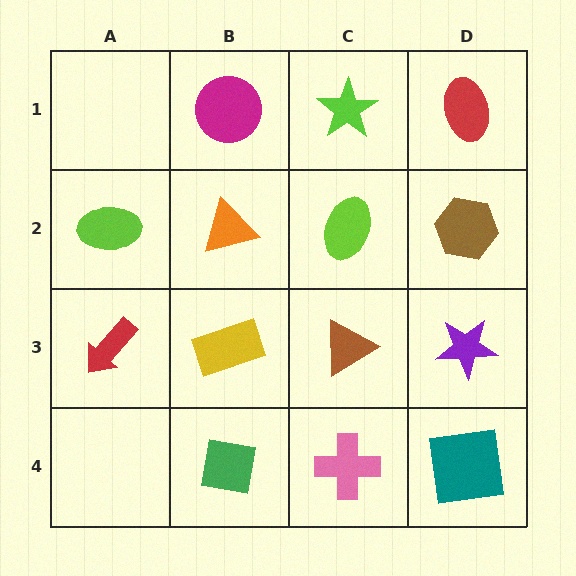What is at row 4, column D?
A teal square.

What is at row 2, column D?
A brown hexagon.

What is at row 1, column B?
A magenta circle.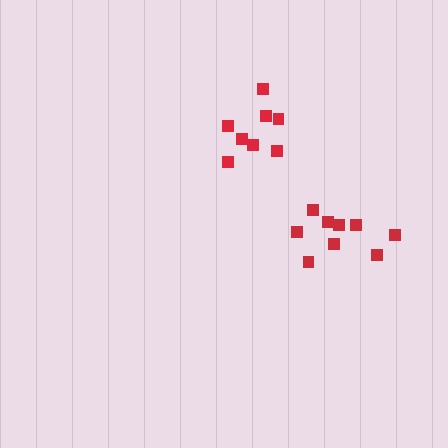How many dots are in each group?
Group 1: 8 dots, Group 2: 9 dots (17 total).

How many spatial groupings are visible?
There are 2 spatial groupings.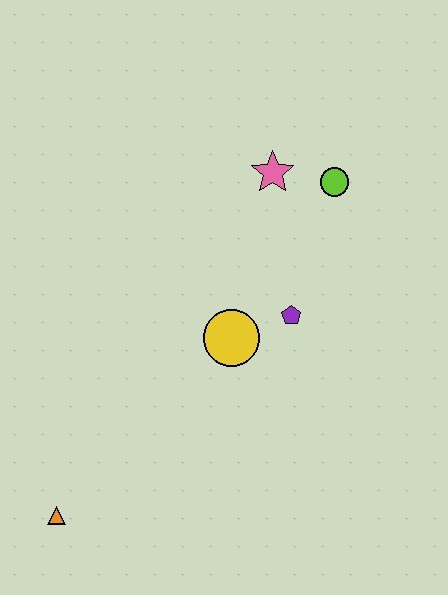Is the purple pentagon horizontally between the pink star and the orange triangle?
No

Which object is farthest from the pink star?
The orange triangle is farthest from the pink star.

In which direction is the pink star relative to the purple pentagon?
The pink star is above the purple pentagon.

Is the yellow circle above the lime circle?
No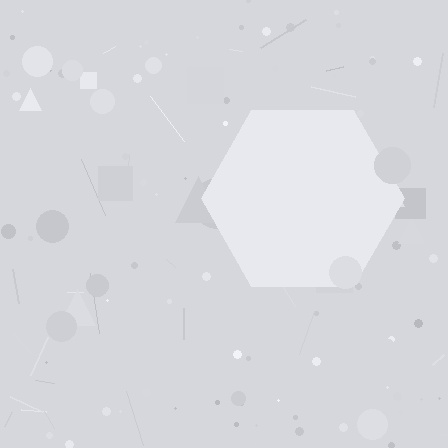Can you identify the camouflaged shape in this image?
The camouflaged shape is a hexagon.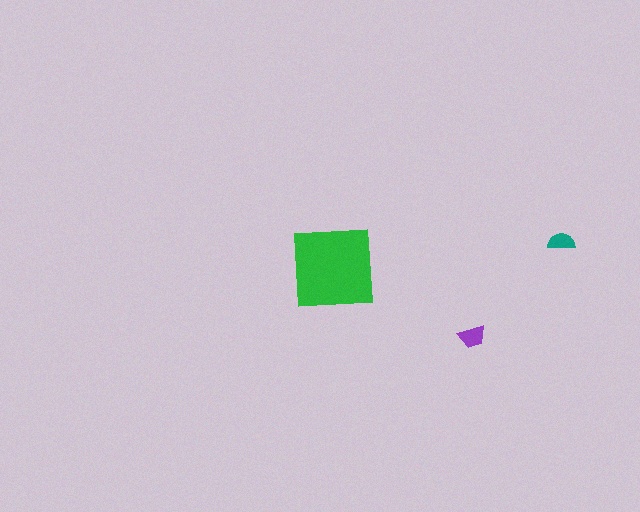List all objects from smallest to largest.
The teal semicircle, the purple trapezoid, the green square.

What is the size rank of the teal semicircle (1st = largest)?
3rd.